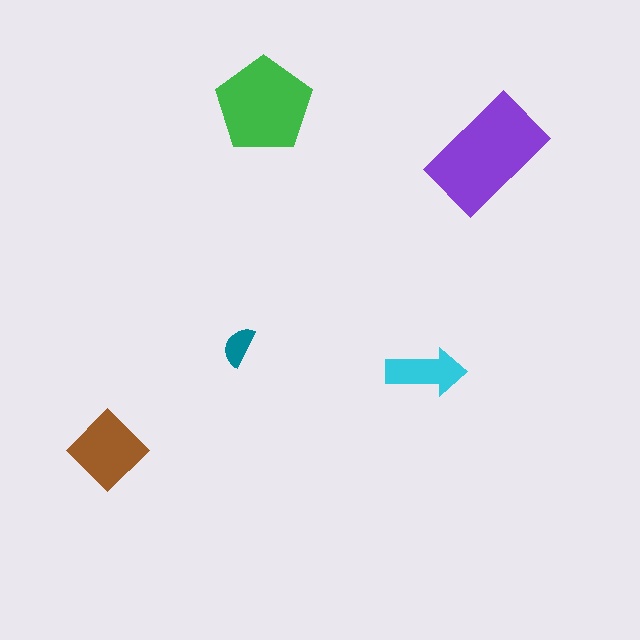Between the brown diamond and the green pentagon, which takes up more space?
The green pentagon.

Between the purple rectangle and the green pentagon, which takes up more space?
The purple rectangle.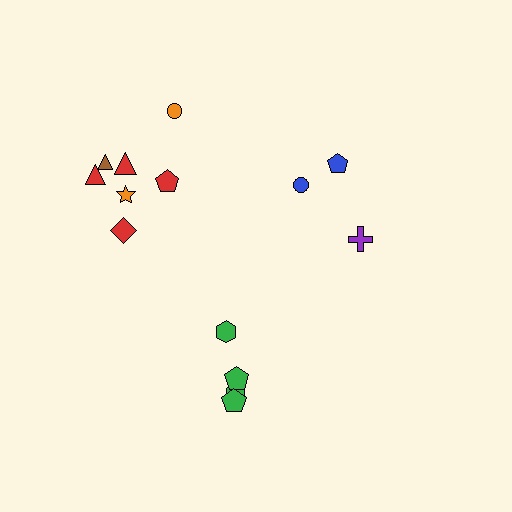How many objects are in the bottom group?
There are 4 objects.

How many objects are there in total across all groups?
There are 14 objects.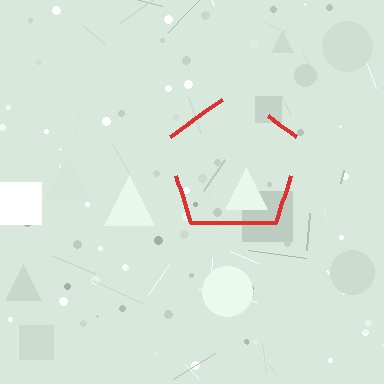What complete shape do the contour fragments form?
The contour fragments form a pentagon.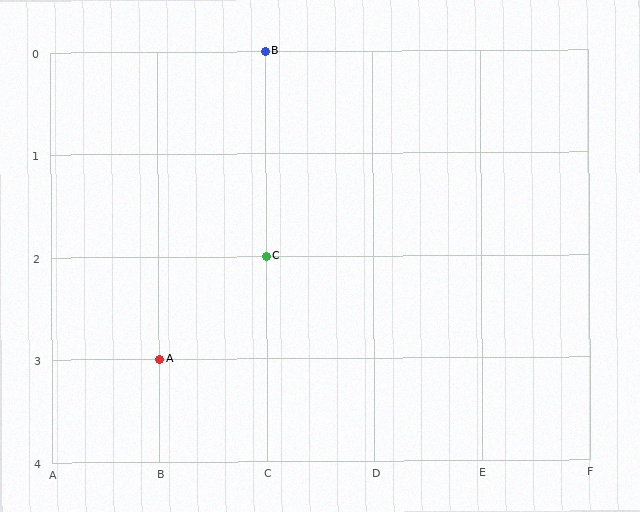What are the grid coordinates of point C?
Point C is at grid coordinates (C, 2).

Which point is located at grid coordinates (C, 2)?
Point C is at (C, 2).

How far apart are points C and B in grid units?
Points C and B are 2 rows apart.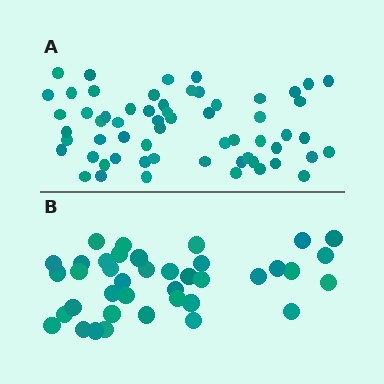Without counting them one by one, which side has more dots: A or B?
Region A (the top region) has more dots.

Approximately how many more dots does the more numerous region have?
Region A has approximately 20 more dots than region B.